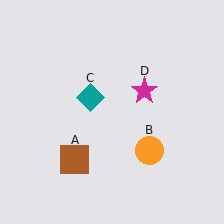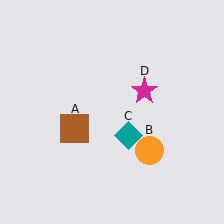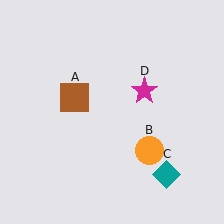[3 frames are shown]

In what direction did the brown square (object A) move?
The brown square (object A) moved up.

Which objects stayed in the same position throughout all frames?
Orange circle (object B) and magenta star (object D) remained stationary.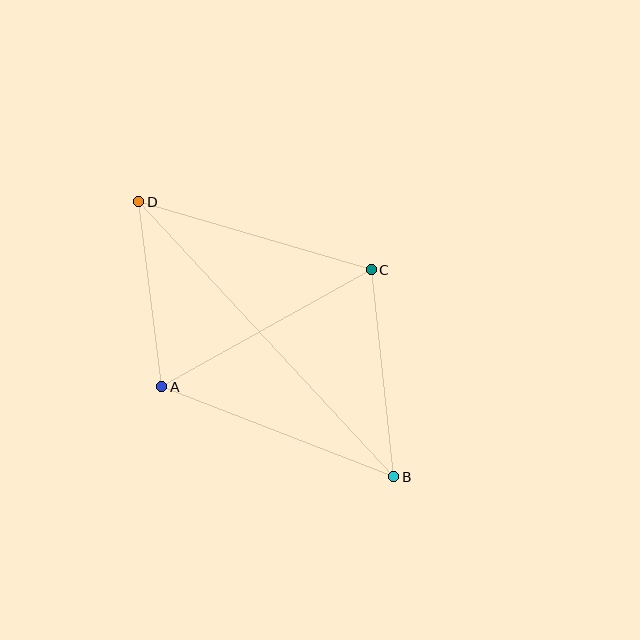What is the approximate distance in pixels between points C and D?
The distance between C and D is approximately 242 pixels.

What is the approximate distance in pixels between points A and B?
The distance between A and B is approximately 249 pixels.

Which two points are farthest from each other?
Points B and D are farthest from each other.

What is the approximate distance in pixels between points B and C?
The distance between B and C is approximately 209 pixels.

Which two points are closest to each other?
Points A and D are closest to each other.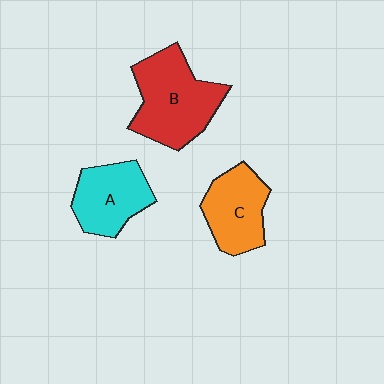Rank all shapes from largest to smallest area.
From largest to smallest: B (red), A (cyan), C (orange).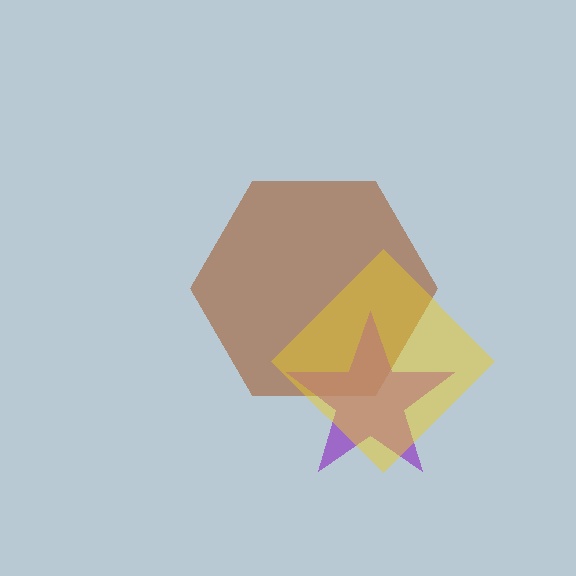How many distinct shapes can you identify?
There are 3 distinct shapes: a brown hexagon, a purple star, a yellow diamond.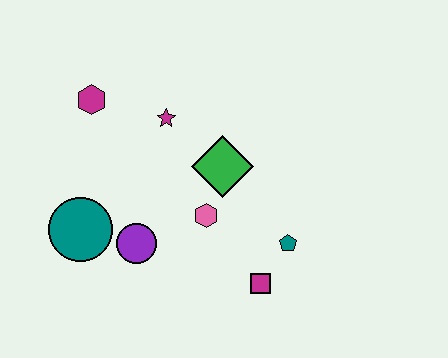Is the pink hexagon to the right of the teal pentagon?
No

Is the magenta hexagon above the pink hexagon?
Yes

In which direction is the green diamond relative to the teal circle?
The green diamond is to the right of the teal circle.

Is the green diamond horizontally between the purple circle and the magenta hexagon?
No